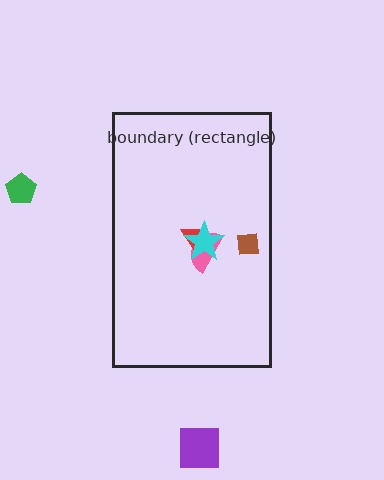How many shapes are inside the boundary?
4 inside, 2 outside.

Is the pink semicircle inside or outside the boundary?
Inside.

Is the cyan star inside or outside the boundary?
Inside.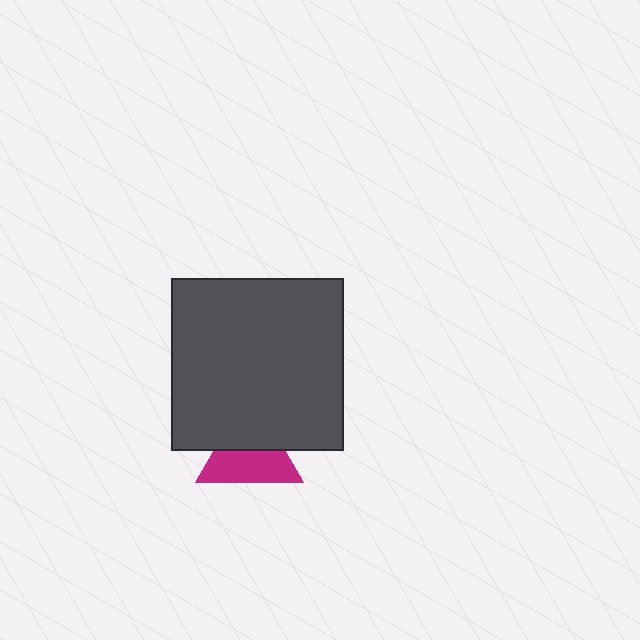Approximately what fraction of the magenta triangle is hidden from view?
Roughly 44% of the magenta triangle is hidden behind the dark gray square.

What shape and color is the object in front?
The object in front is a dark gray square.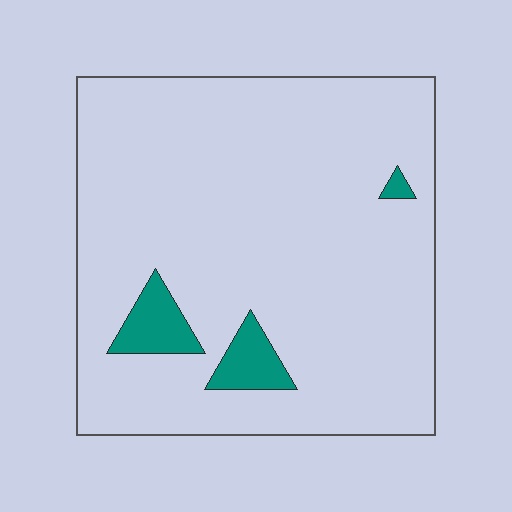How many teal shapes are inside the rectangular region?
3.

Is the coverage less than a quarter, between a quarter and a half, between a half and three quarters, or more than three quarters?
Less than a quarter.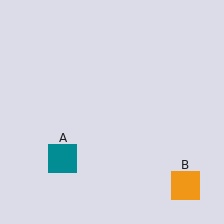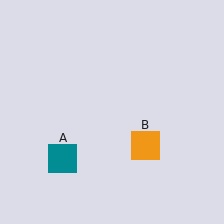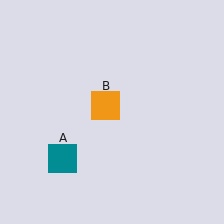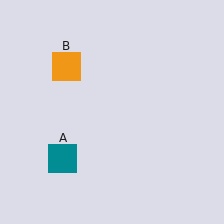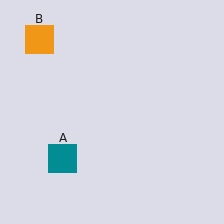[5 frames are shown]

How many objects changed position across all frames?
1 object changed position: orange square (object B).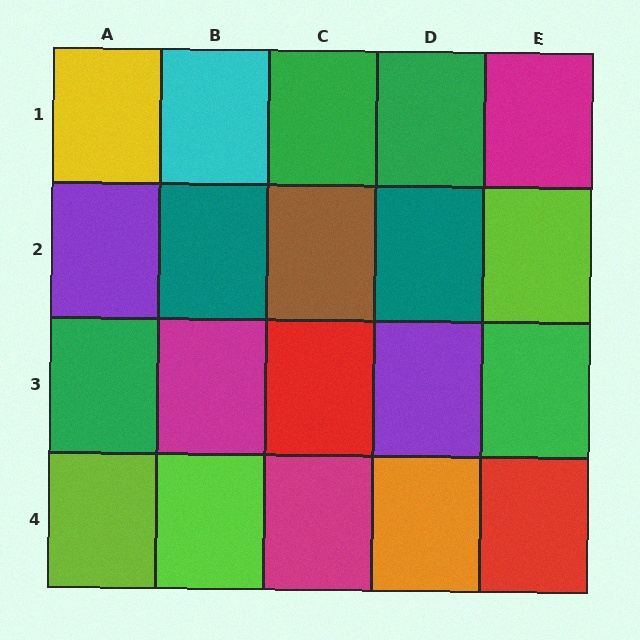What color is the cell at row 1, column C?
Green.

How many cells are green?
4 cells are green.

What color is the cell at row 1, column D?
Green.